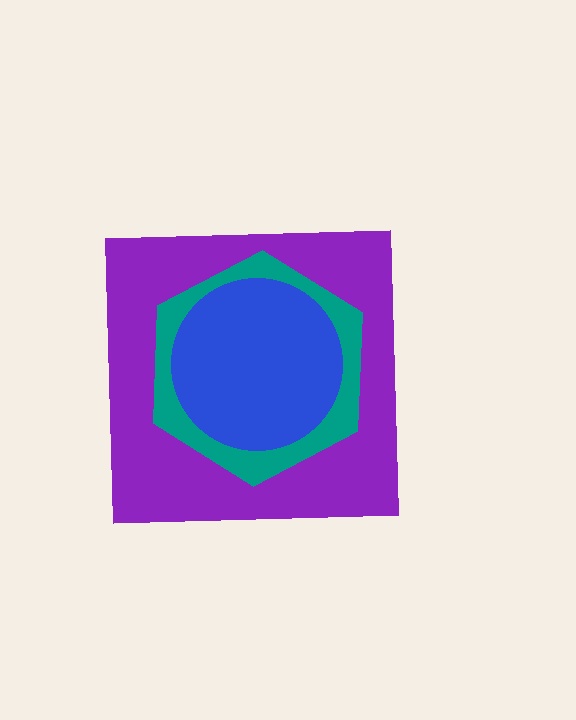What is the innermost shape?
The blue circle.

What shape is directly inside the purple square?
The teal hexagon.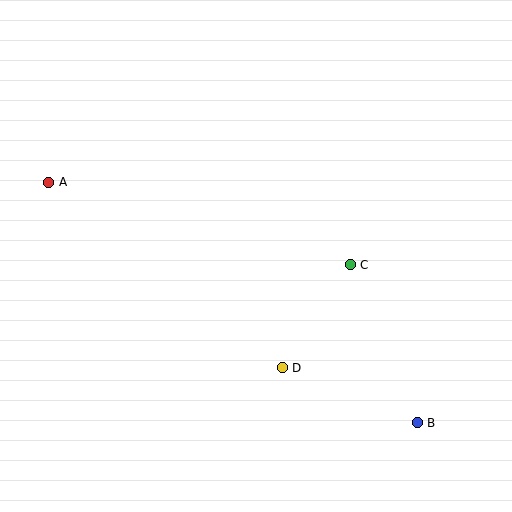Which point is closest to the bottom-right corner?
Point B is closest to the bottom-right corner.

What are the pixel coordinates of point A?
Point A is at (49, 182).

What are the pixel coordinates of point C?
Point C is at (350, 265).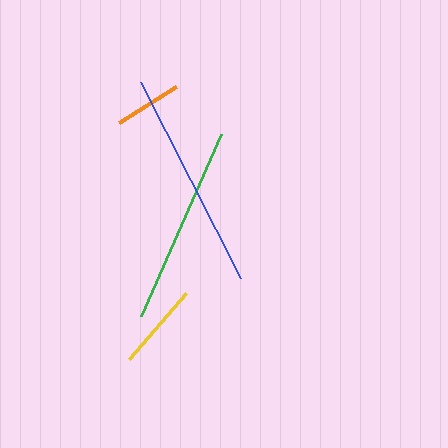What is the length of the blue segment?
The blue segment is approximately 220 pixels long.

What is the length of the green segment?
The green segment is approximately 198 pixels long.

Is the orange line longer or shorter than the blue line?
The blue line is longer than the orange line.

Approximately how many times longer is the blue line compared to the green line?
The blue line is approximately 1.1 times the length of the green line.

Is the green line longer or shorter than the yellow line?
The green line is longer than the yellow line.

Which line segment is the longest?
The blue line is the longest at approximately 220 pixels.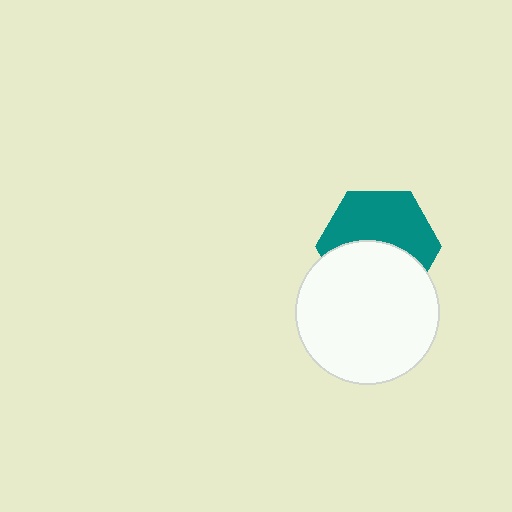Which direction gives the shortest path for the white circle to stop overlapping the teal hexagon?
Moving down gives the shortest separation.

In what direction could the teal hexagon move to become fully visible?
The teal hexagon could move up. That would shift it out from behind the white circle entirely.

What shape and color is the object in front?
The object in front is a white circle.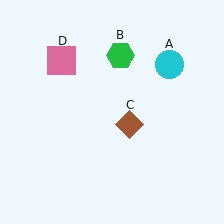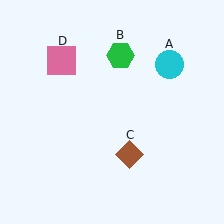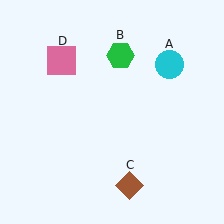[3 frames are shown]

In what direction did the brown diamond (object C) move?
The brown diamond (object C) moved down.